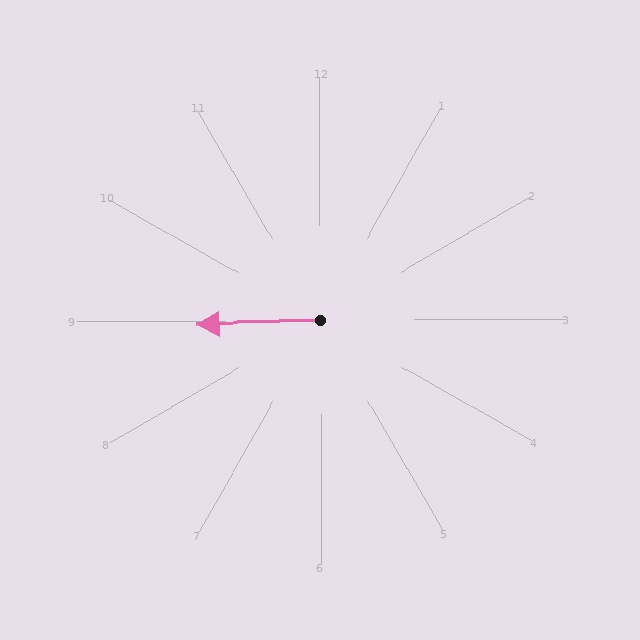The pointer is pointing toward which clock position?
Roughly 9 o'clock.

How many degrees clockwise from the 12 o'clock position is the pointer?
Approximately 268 degrees.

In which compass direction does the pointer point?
West.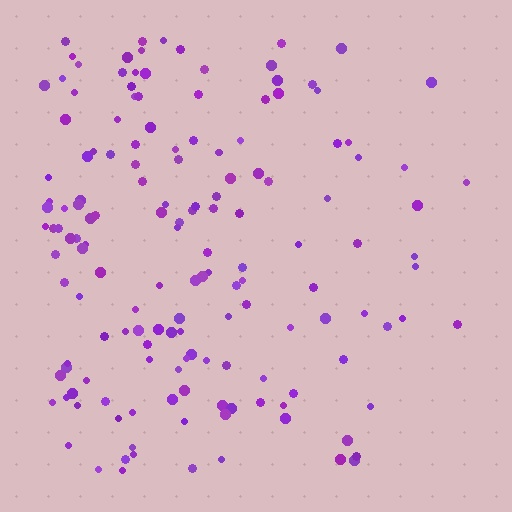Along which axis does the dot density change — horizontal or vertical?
Horizontal.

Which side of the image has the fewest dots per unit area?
The right.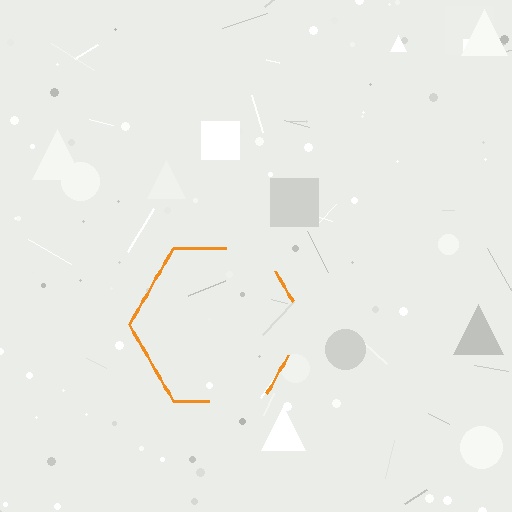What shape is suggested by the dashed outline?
The dashed outline suggests a hexagon.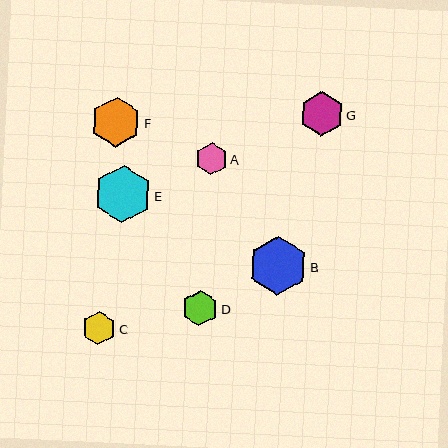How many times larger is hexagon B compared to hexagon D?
Hexagon B is approximately 1.7 times the size of hexagon D.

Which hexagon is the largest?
Hexagon B is the largest with a size of approximately 59 pixels.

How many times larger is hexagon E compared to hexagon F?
Hexagon E is approximately 1.1 times the size of hexagon F.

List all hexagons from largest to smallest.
From largest to smallest: B, E, F, G, D, C, A.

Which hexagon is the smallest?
Hexagon A is the smallest with a size of approximately 32 pixels.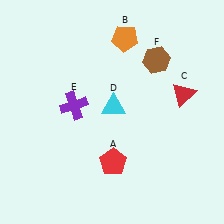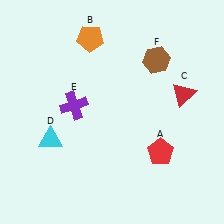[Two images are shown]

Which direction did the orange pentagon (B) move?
The orange pentagon (B) moved left.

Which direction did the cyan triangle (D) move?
The cyan triangle (D) moved left.